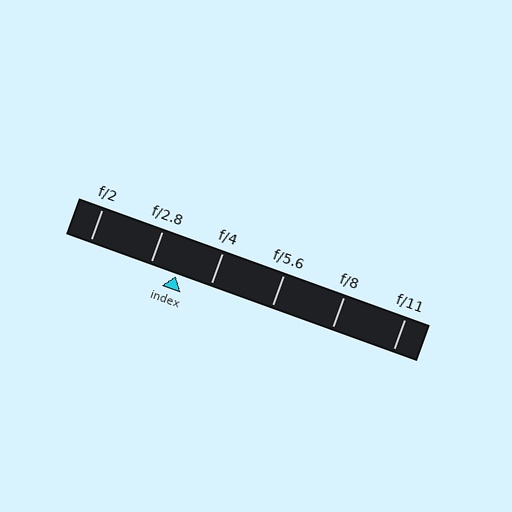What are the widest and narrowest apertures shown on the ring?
The widest aperture shown is f/2 and the narrowest is f/11.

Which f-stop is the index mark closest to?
The index mark is closest to f/2.8.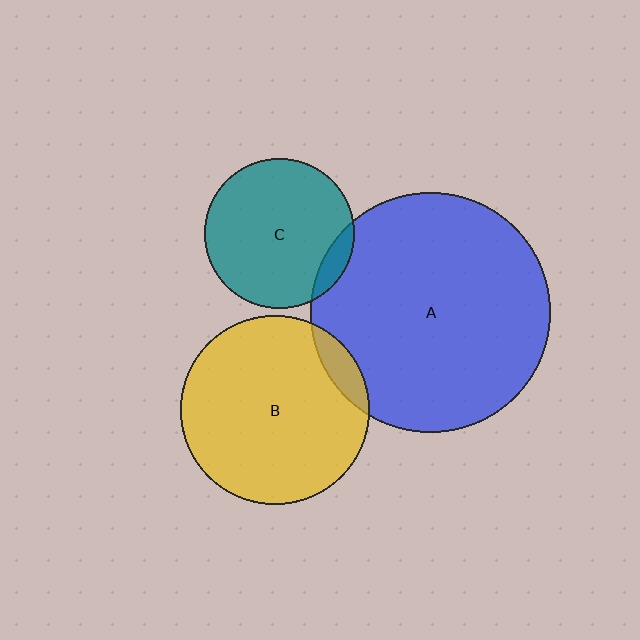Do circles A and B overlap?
Yes.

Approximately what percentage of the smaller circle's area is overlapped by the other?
Approximately 10%.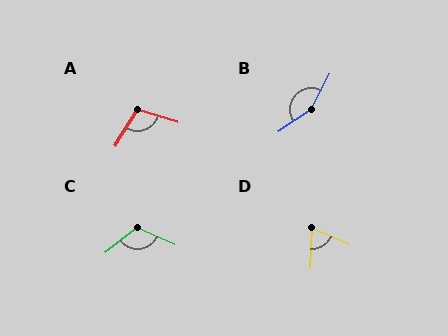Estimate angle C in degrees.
Approximately 118 degrees.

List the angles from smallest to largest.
D (69°), A (104°), C (118°), B (152°).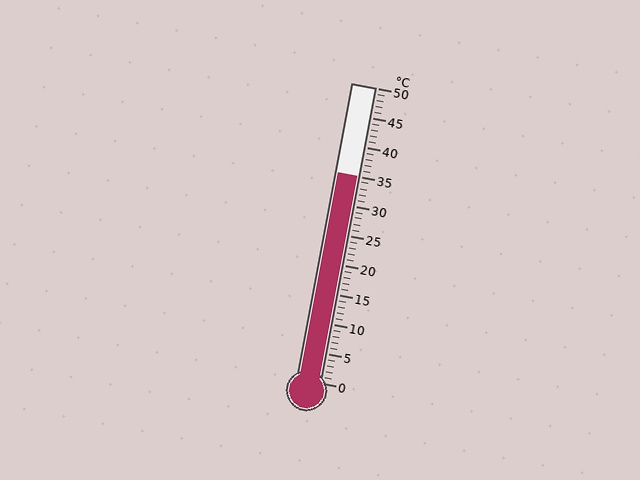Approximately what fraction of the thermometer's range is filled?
The thermometer is filled to approximately 70% of its range.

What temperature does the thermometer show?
The thermometer shows approximately 35°C.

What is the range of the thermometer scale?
The thermometer scale ranges from 0°C to 50°C.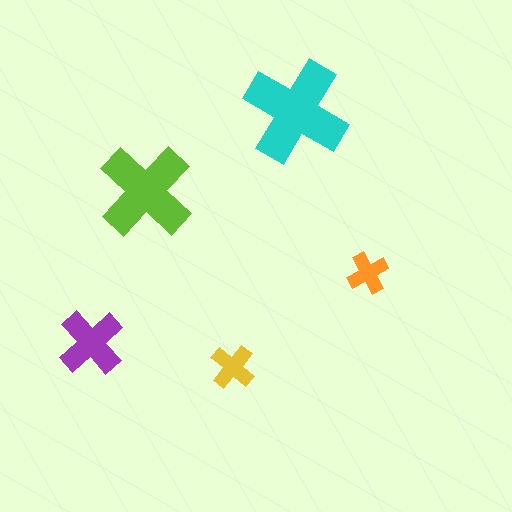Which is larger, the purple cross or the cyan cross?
The cyan one.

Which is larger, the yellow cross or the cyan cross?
The cyan one.